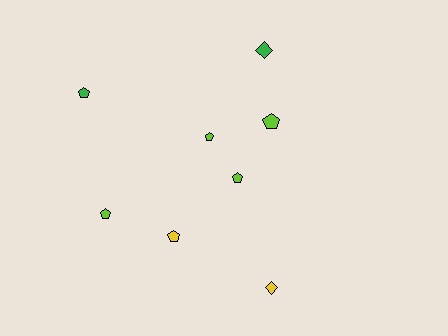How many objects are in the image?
There are 8 objects.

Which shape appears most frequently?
Pentagon, with 6 objects.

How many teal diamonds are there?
There are no teal diamonds.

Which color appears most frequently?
Lime, with 4 objects.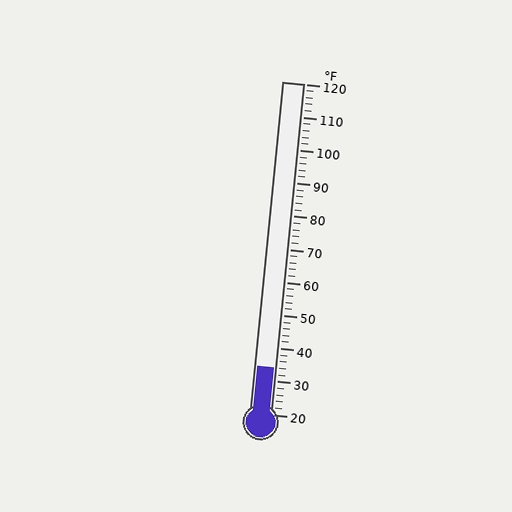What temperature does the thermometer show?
The thermometer shows approximately 34°F.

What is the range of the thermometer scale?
The thermometer scale ranges from 20°F to 120°F.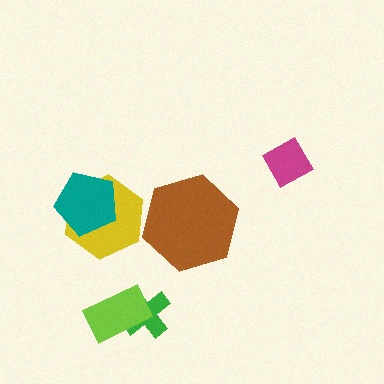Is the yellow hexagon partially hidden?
Yes, it is partially covered by another shape.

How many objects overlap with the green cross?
1 object overlaps with the green cross.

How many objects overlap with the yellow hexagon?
1 object overlaps with the yellow hexagon.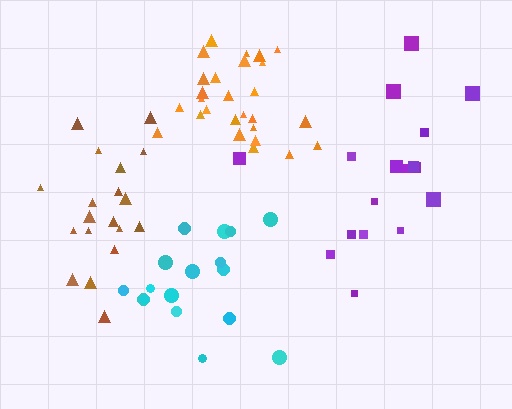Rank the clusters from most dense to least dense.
orange, brown, cyan, purple.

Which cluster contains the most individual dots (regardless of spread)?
Orange (27).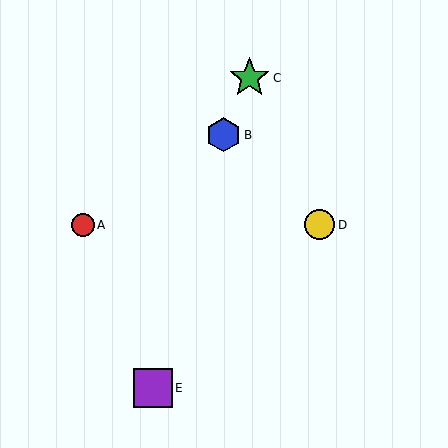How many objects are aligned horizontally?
2 objects (A, D) are aligned horizontally.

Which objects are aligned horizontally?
Objects A, D are aligned horizontally.